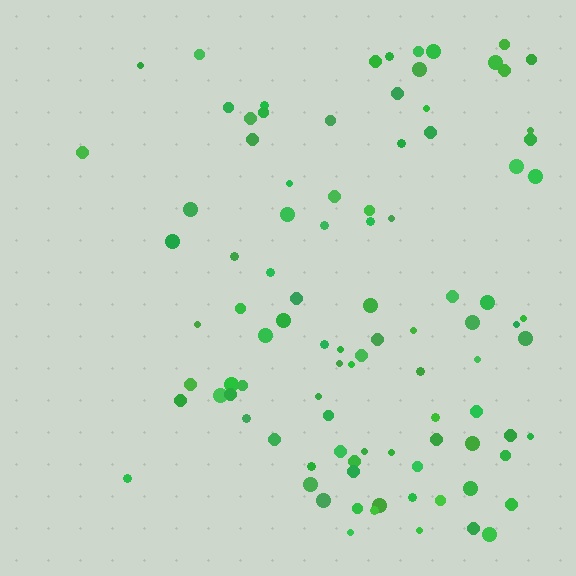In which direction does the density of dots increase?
From left to right, with the right side densest.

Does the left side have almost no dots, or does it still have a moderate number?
Still a moderate number, just noticeably fewer than the right.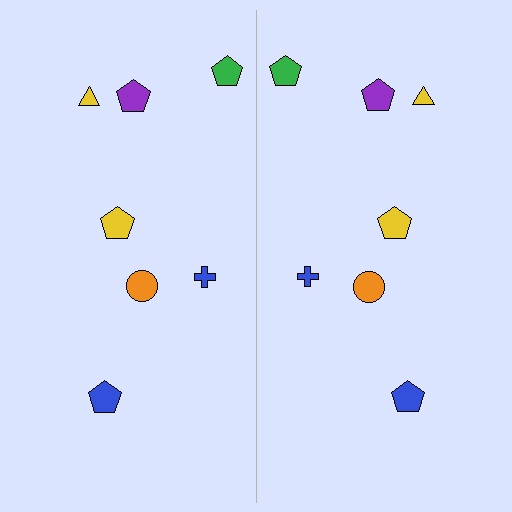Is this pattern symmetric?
Yes, this pattern has bilateral (reflection) symmetry.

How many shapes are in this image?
There are 14 shapes in this image.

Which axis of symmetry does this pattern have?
The pattern has a vertical axis of symmetry running through the center of the image.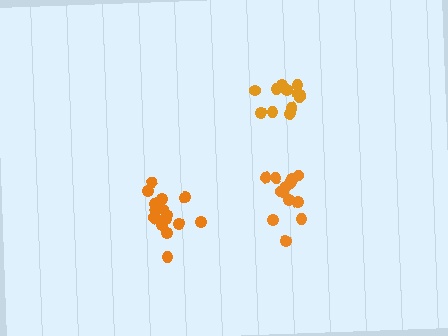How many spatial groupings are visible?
There are 3 spatial groupings.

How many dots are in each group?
Group 1: 14 dots, Group 2: 16 dots, Group 3: 13 dots (43 total).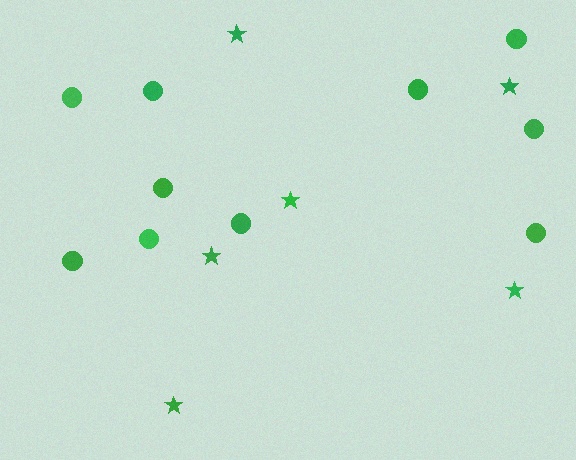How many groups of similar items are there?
There are 2 groups: one group of stars (6) and one group of circles (10).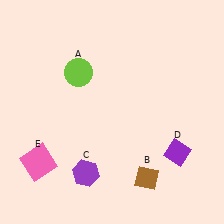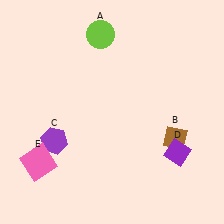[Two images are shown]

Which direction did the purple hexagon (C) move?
The purple hexagon (C) moved up.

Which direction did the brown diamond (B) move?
The brown diamond (B) moved up.